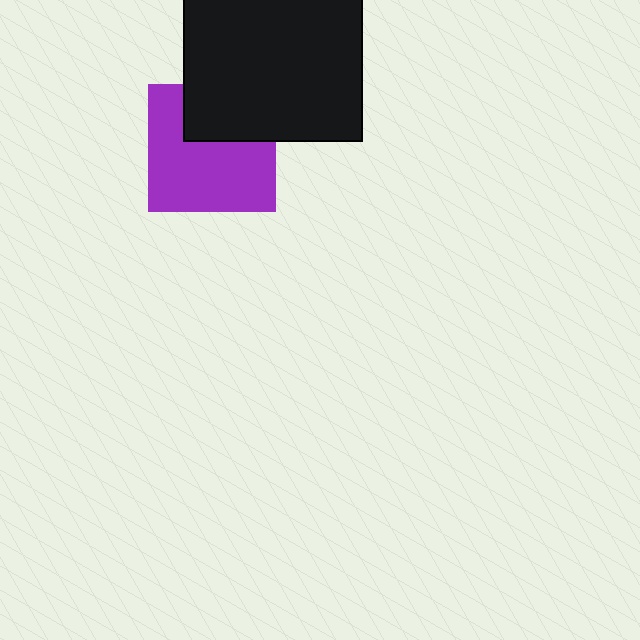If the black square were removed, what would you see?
You would see the complete purple square.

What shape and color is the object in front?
The object in front is a black square.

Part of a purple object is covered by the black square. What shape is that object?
It is a square.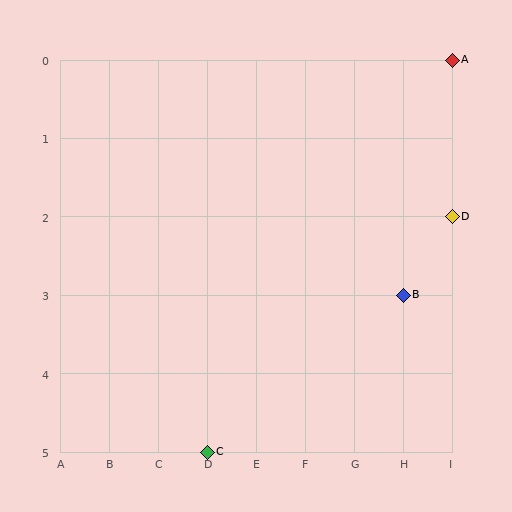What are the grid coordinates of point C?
Point C is at grid coordinates (D, 5).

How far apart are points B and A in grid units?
Points B and A are 1 column and 3 rows apart (about 3.2 grid units diagonally).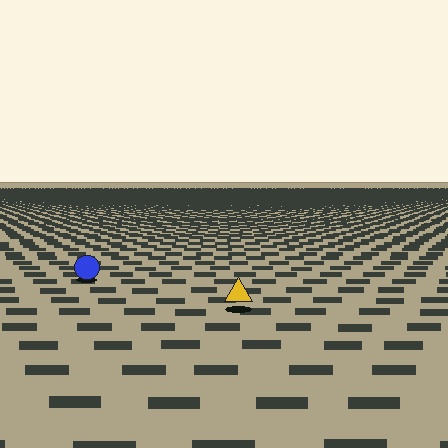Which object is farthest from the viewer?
The blue circle is farthest from the viewer. It appears smaller and the ground texture around it is denser.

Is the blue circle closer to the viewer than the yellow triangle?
No. The yellow triangle is closer — you can tell from the texture gradient: the ground texture is coarser near it.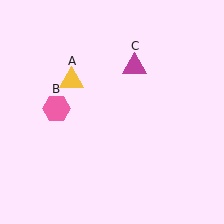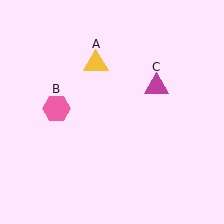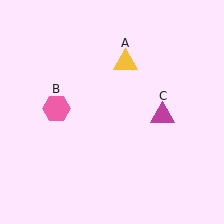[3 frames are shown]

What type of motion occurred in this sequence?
The yellow triangle (object A), magenta triangle (object C) rotated clockwise around the center of the scene.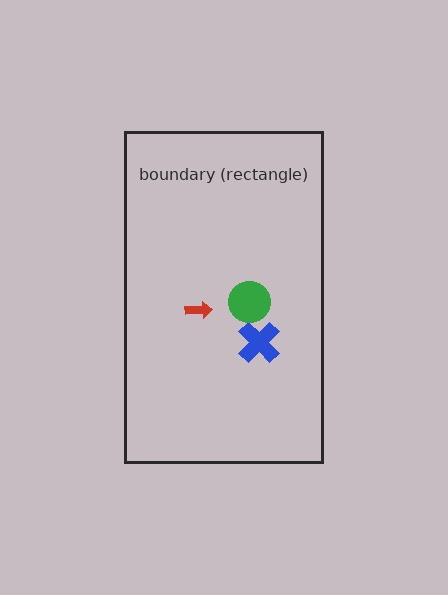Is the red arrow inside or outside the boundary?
Inside.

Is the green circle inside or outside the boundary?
Inside.